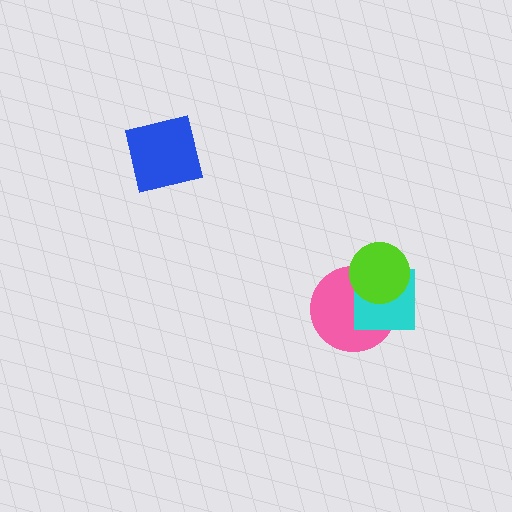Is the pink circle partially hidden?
Yes, it is partially covered by another shape.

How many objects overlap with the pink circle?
2 objects overlap with the pink circle.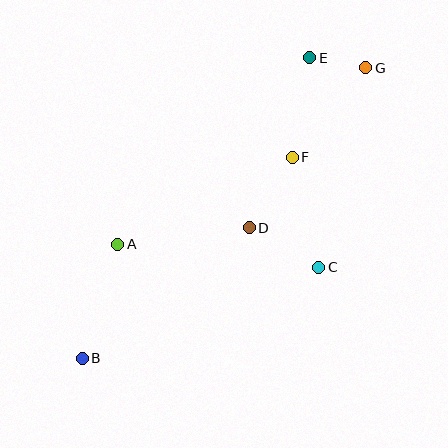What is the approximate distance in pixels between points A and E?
The distance between A and E is approximately 268 pixels.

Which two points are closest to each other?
Points E and G are closest to each other.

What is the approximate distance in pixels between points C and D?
The distance between C and D is approximately 80 pixels.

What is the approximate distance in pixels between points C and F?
The distance between C and F is approximately 113 pixels.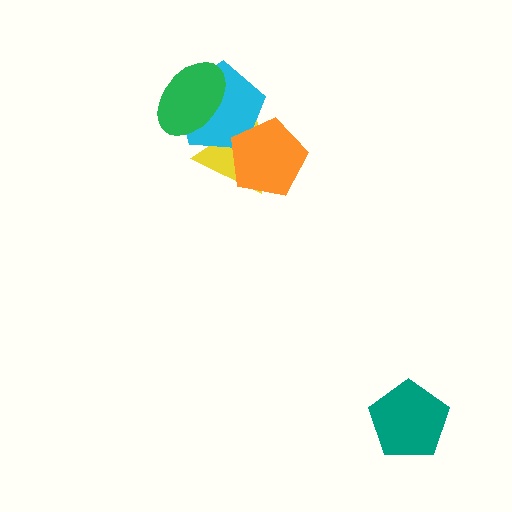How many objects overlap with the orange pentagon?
2 objects overlap with the orange pentagon.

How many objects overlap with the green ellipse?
2 objects overlap with the green ellipse.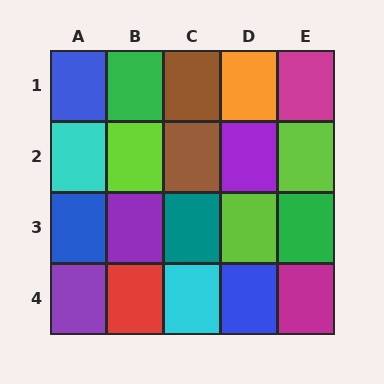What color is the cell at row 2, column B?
Lime.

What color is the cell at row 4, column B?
Red.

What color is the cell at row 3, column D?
Lime.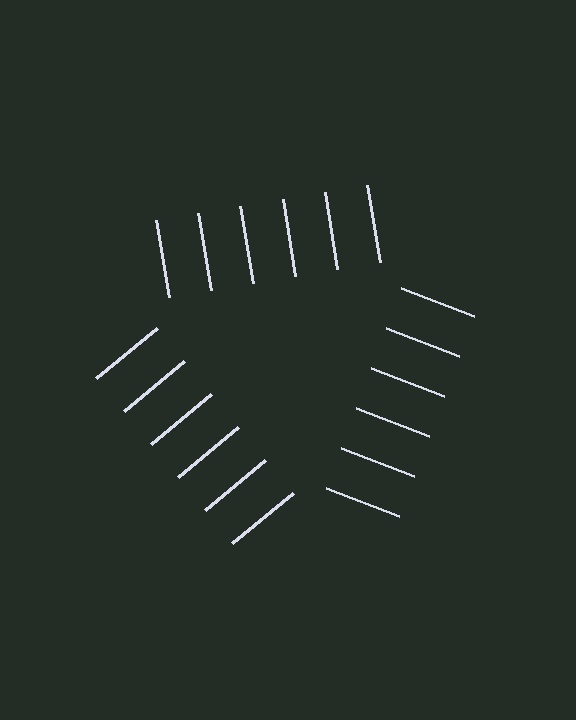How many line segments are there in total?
18 — 6 along each of the 3 edges.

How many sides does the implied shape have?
3 sides — the line-ends trace a triangle.